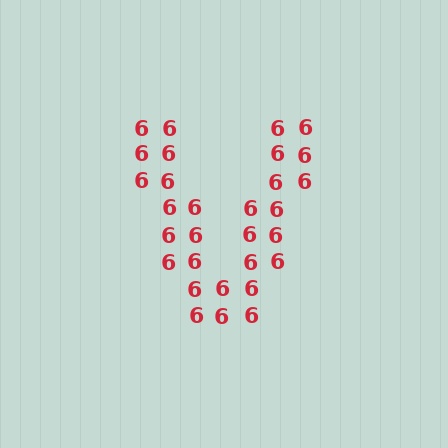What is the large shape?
The large shape is the letter V.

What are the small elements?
The small elements are digit 6's.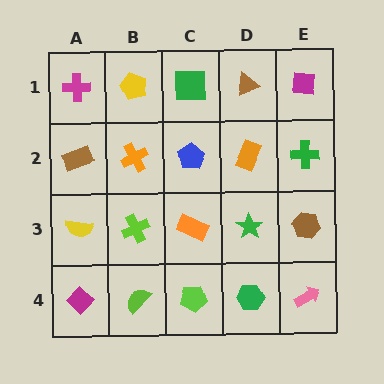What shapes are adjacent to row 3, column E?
A green cross (row 2, column E), a pink arrow (row 4, column E), a green star (row 3, column D).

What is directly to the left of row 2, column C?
An orange cross.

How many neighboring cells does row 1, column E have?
2.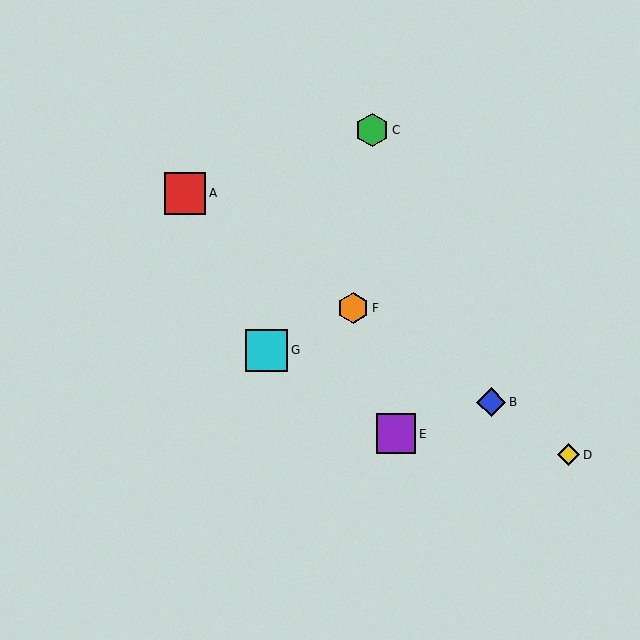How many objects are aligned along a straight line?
4 objects (A, B, D, F) are aligned along a straight line.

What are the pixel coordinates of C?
Object C is at (372, 130).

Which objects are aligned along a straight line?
Objects A, B, D, F are aligned along a straight line.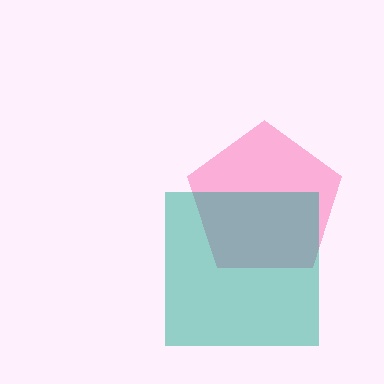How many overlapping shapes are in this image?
There are 2 overlapping shapes in the image.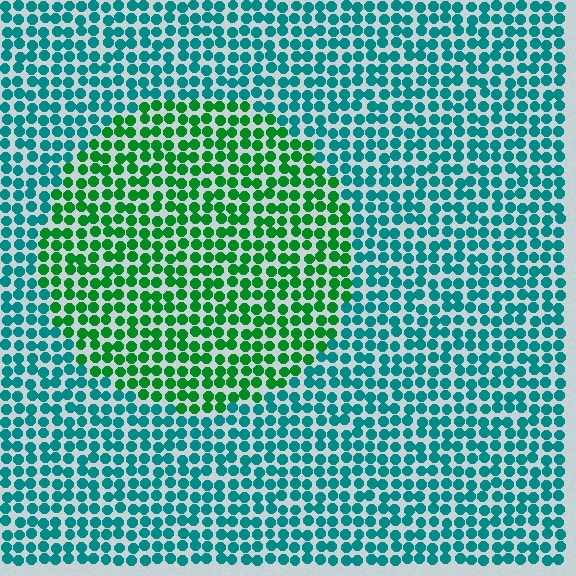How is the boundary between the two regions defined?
The boundary is defined purely by a slight shift in hue (about 44 degrees). Spacing, size, and orientation are identical on both sides.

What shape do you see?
I see a circle.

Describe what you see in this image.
The image is filled with small teal elements in a uniform arrangement. A circle-shaped region is visible where the elements are tinted to a slightly different hue, forming a subtle color boundary.